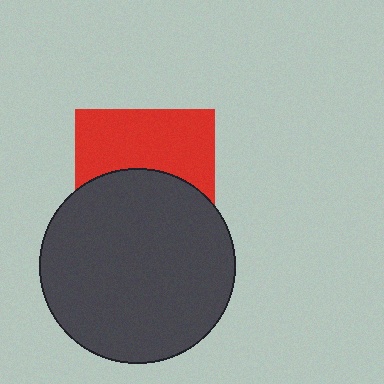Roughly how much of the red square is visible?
About half of it is visible (roughly 49%).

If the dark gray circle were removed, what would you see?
You would see the complete red square.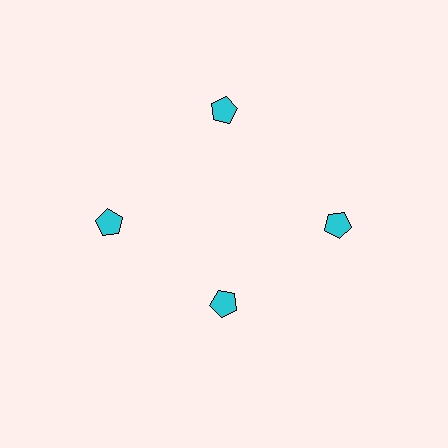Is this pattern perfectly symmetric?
No. The 4 cyan pentagons are arranged in a ring, but one element near the 6 o'clock position is pulled inward toward the center, breaking the 4-fold rotational symmetry.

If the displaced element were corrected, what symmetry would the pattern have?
It would have 4-fold rotational symmetry — the pattern would map onto itself every 90 degrees.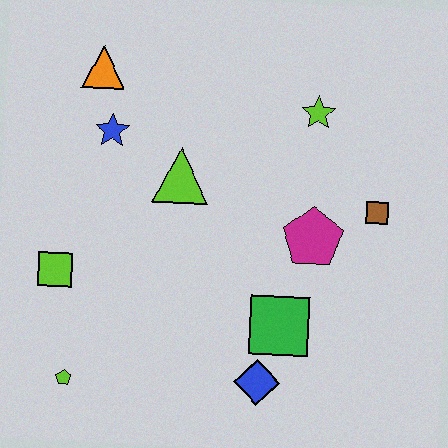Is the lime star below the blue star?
No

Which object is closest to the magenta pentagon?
The brown square is closest to the magenta pentagon.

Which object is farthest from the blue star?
The blue diamond is farthest from the blue star.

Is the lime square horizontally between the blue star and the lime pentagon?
No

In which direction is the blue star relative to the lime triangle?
The blue star is to the left of the lime triangle.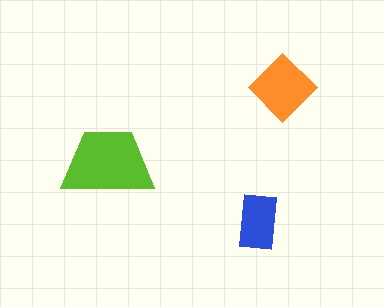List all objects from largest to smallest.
The lime trapezoid, the orange diamond, the blue rectangle.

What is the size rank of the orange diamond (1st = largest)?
2nd.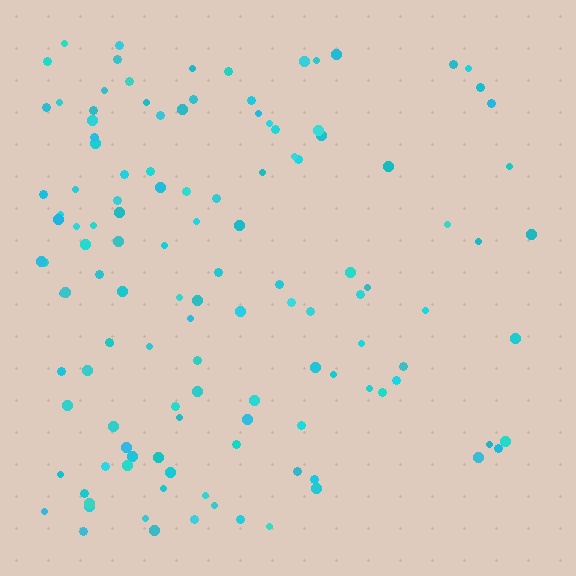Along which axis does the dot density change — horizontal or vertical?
Horizontal.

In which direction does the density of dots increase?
From right to left, with the left side densest.